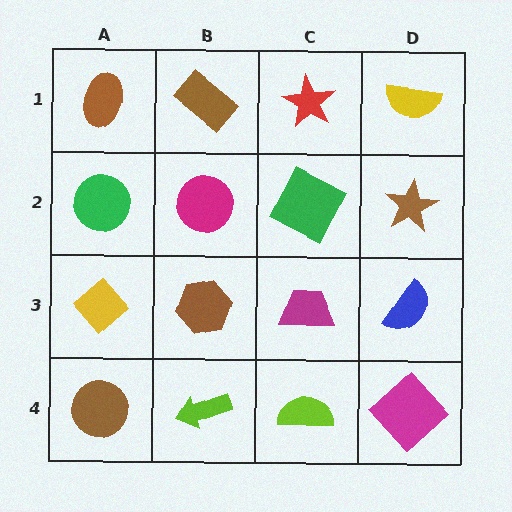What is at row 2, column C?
A green square.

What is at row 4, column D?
A magenta diamond.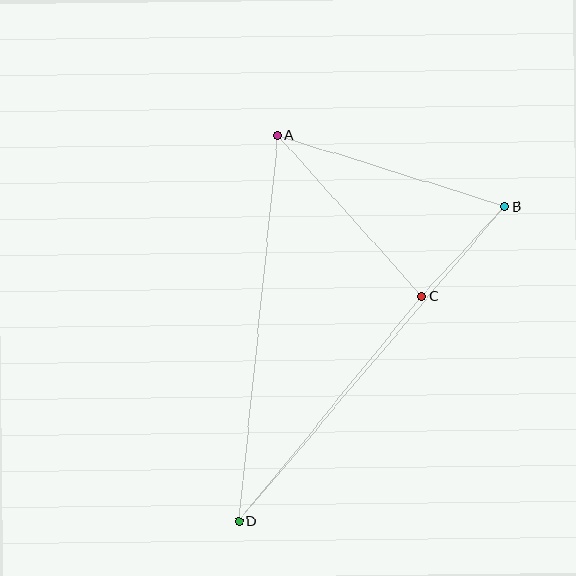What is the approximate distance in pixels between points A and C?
The distance between A and C is approximately 216 pixels.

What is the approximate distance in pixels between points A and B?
The distance between A and B is approximately 238 pixels.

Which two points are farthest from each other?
Points B and D are farthest from each other.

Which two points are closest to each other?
Points B and C are closest to each other.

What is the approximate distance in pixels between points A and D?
The distance between A and D is approximately 387 pixels.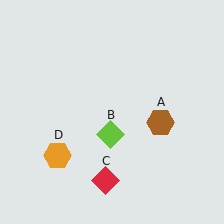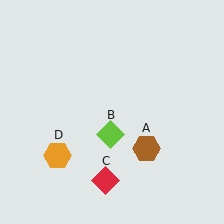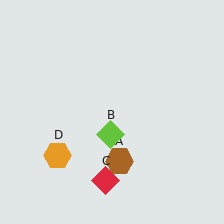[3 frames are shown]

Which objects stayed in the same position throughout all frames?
Lime diamond (object B) and red diamond (object C) and orange hexagon (object D) remained stationary.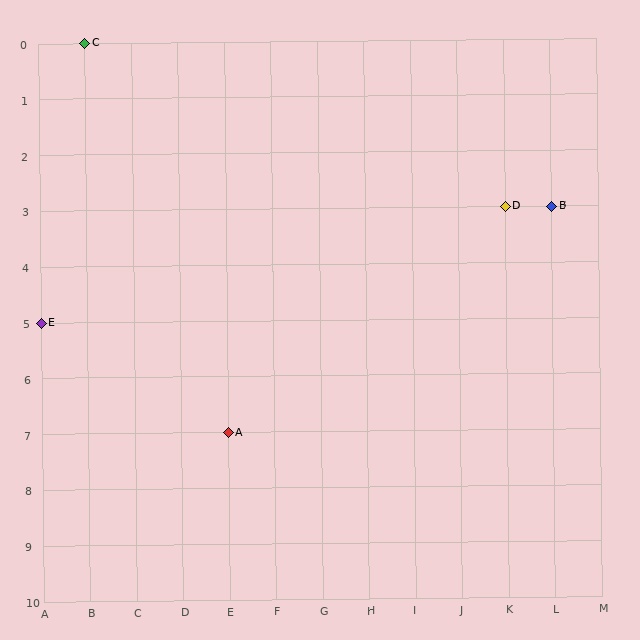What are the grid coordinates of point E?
Point E is at grid coordinates (A, 5).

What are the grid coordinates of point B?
Point B is at grid coordinates (L, 3).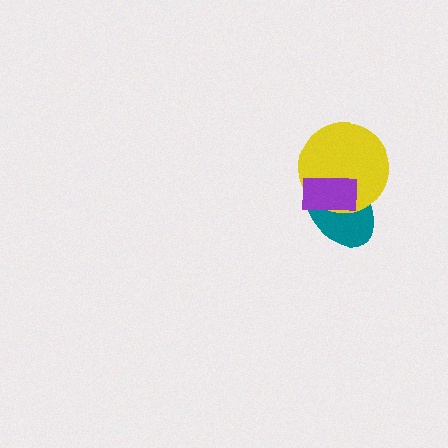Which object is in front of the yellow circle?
The purple rectangle is in front of the yellow circle.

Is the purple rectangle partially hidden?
No, no other shape covers it.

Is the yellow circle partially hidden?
Yes, it is partially covered by another shape.